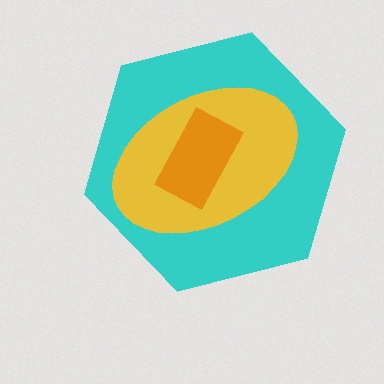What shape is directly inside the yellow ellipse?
The orange rectangle.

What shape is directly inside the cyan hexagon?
The yellow ellipse.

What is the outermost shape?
The cyan hexagon.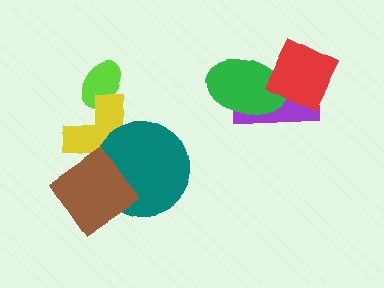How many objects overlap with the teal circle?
2 objects overlap with the teal circle.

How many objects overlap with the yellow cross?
3 objects overlap with the yellow cross.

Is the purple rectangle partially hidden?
Yes, it is partially covered by another shape.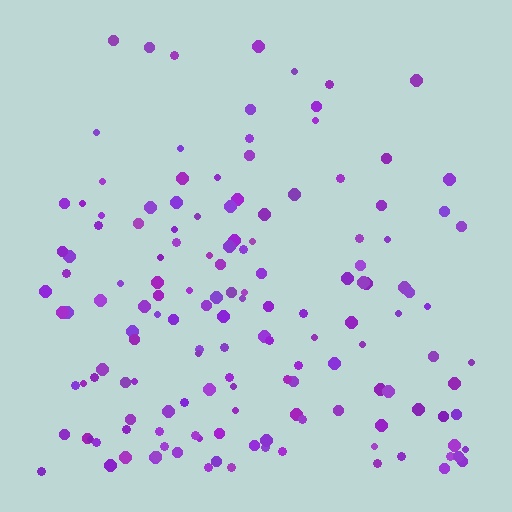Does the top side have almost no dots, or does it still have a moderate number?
Still a moderate number, just noticeably fewer than the bottom.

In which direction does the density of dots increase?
From top to bottom, with the bottom side densest.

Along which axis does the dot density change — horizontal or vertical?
Vertical.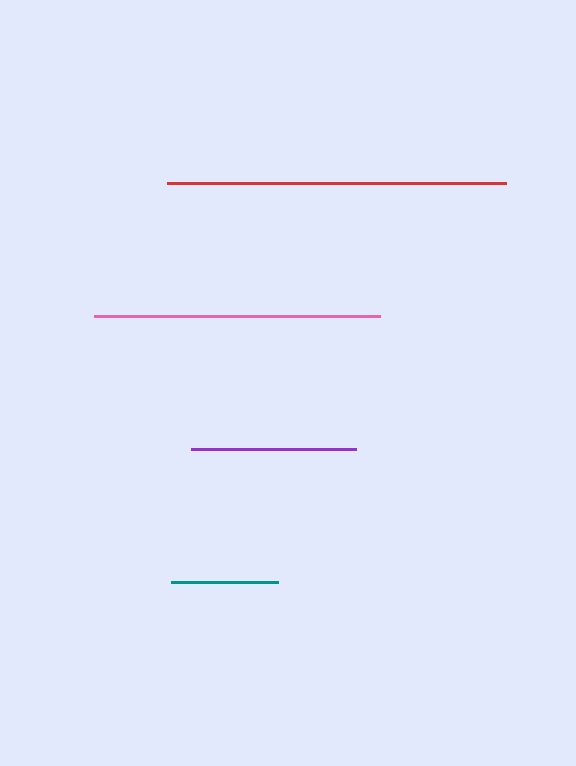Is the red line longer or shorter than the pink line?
The red line is longer than the pink line.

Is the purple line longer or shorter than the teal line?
The purple line is longer than the teal line.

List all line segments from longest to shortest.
From longest to shortest: red, pink, purple, teal.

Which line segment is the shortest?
The teal line is the shortest at approximately 107 pixels.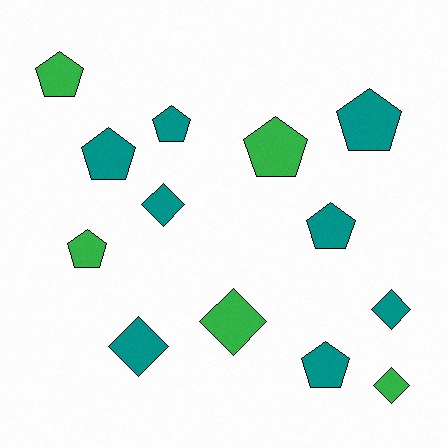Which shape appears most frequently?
Pentagon, with 8 objects.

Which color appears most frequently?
Teal, with 8 objects.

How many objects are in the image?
There are 13 objects.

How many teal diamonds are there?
There are 3 teal diamonds.